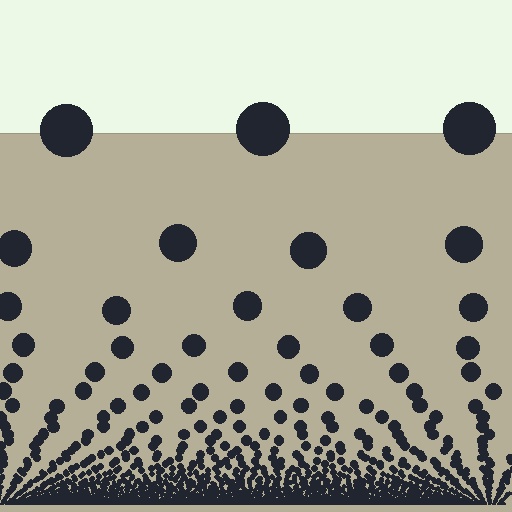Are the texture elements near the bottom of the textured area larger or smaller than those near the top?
Smaller. The gradient is inverted — elements near the bottom are smaller and denser.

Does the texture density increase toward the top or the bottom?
Density increases toward the bottom.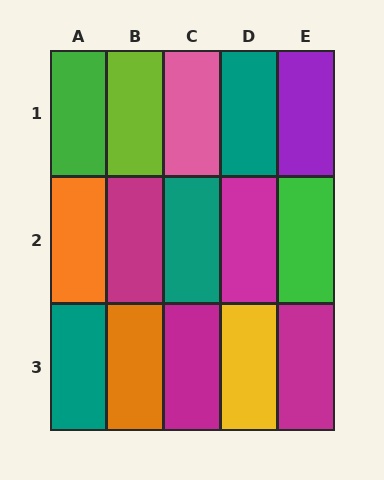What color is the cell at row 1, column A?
Green.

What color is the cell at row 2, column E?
Green.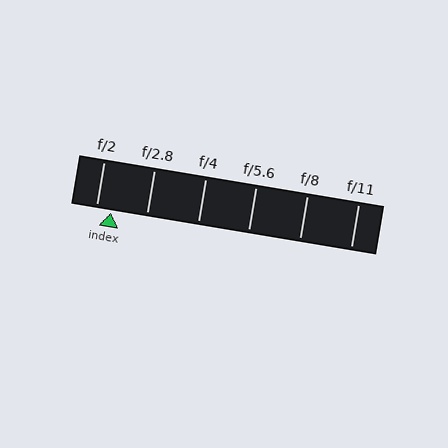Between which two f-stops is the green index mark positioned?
The index mark is between f/2 and f/2.8.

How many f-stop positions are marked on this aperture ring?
There are 6 f-stop positions marked.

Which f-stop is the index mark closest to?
The index mark is closest to f/2.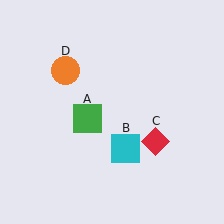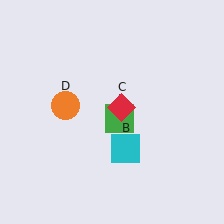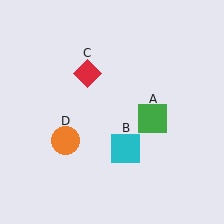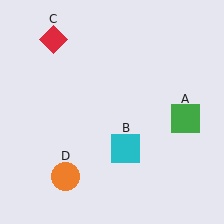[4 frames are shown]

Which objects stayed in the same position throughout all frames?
Cyan square (object B) remained stationary.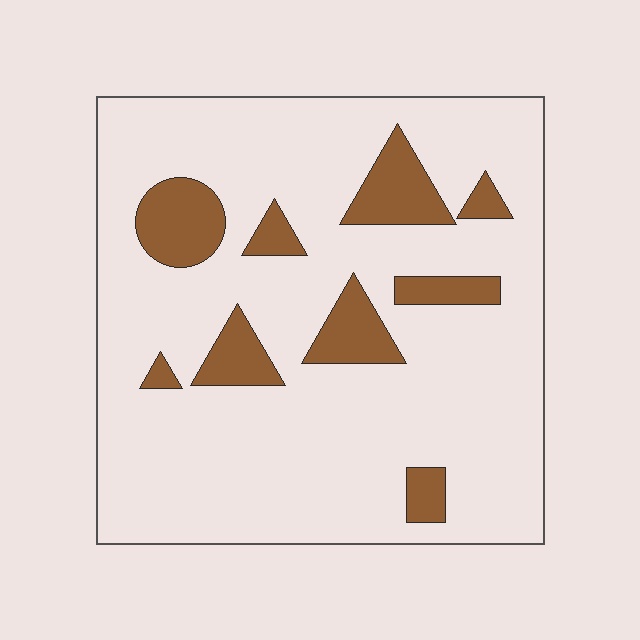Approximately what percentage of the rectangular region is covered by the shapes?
Approximately 15%.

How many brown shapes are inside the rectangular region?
9.